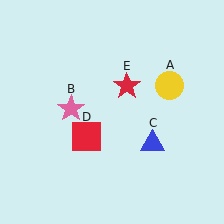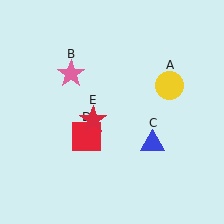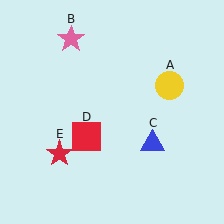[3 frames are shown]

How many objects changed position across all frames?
2 objects changed position: pink star (object B), red star (object E).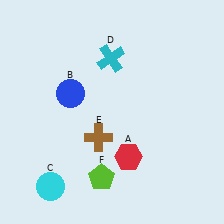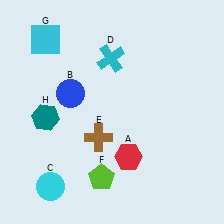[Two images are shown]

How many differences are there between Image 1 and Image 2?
There are 2 differences between the two images.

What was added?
A cyan square (G), a teal hexagon (H) were added in Image 2.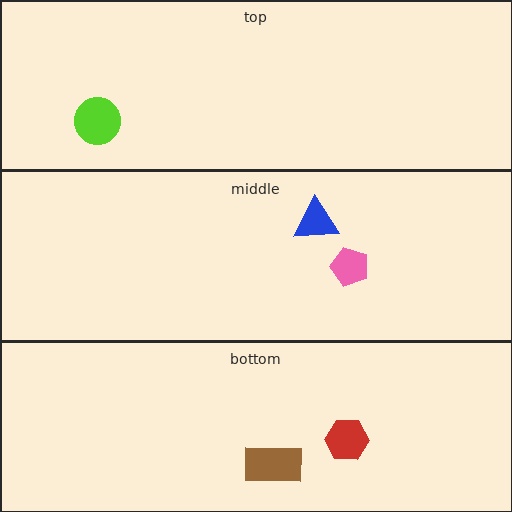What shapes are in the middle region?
The blue triangle, the pink pentagon.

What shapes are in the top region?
The lime circle.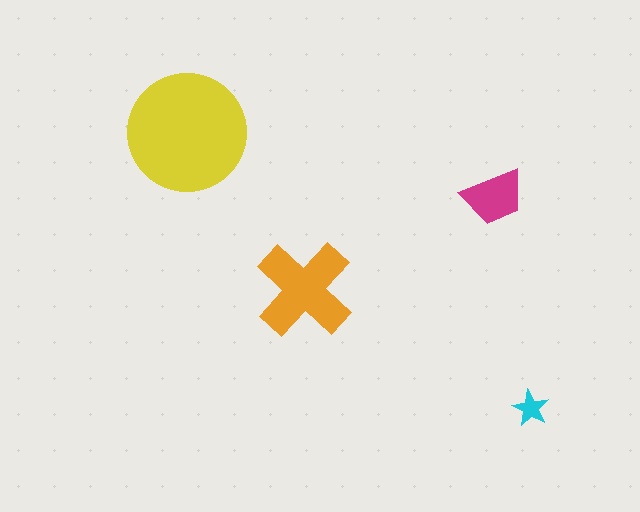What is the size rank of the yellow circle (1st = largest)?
1st.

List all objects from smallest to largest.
The cyan star, the magenta trapezoid, the orange cross, the yellow circle.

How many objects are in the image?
There are 4 objects in the image.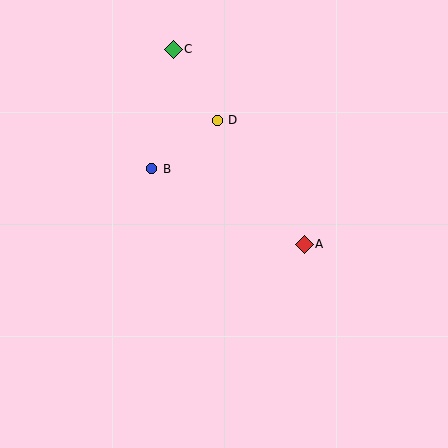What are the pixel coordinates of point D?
Point D is at (217, 120).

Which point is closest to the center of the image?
Point A at (304, 244) is closest to the center.